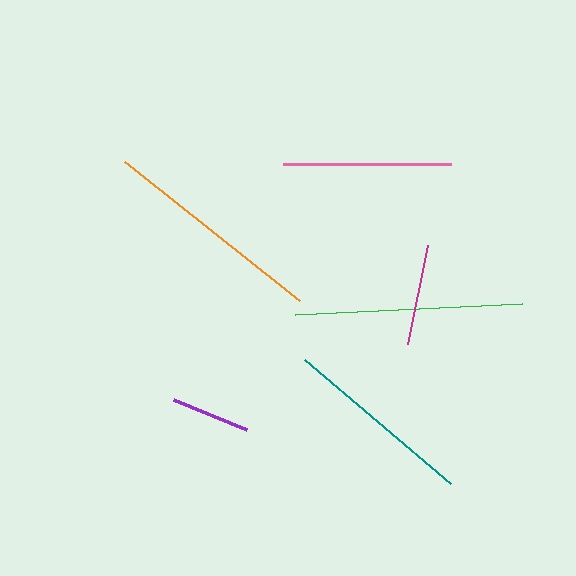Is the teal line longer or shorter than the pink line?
The teal line is longer than the pink line.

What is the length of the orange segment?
The orange segment is approximately 223 pixels long.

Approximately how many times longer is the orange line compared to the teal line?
The orange line is approximately 1.2 times the length of the teal line.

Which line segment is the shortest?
The purple line is the shortest at approximately 78 pixels.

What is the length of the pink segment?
The pink segment is approximately 168 pixels long.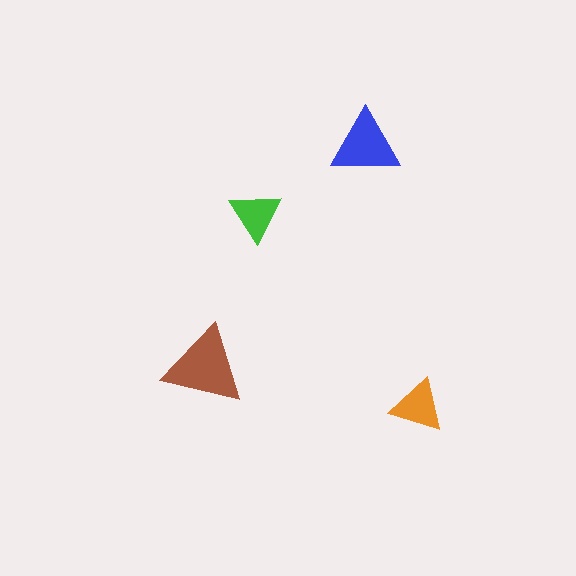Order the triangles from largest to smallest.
the brown one, the blue one, the orange one, the green one.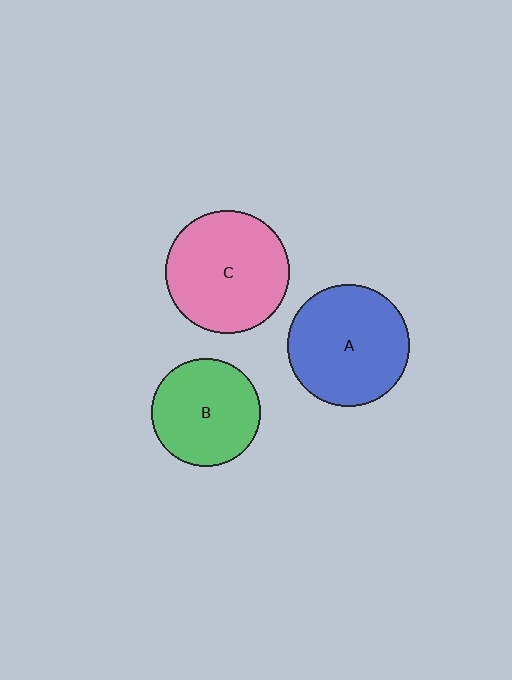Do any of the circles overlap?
No, none of the circles overlap.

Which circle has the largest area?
Circle C (pink).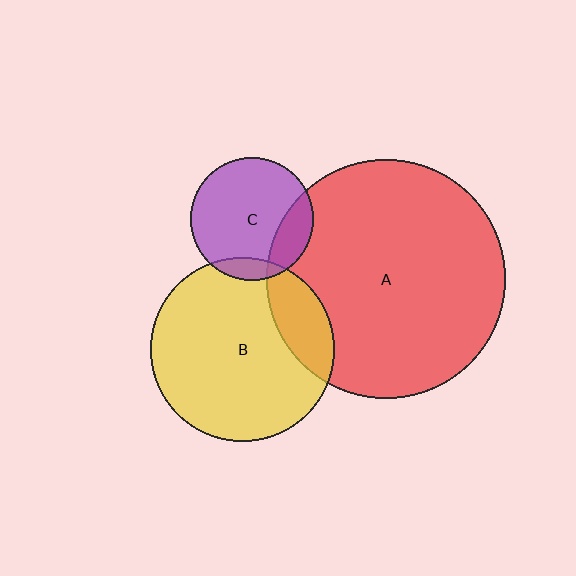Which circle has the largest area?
Circle A (red).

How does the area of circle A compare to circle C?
Approximately 3.8 times.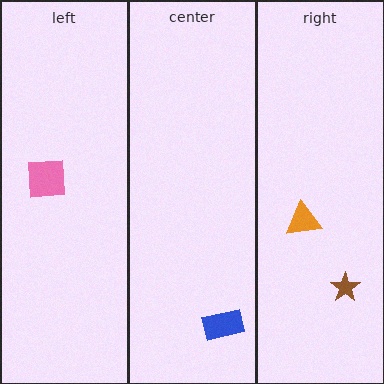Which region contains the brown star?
The right region.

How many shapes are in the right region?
2.